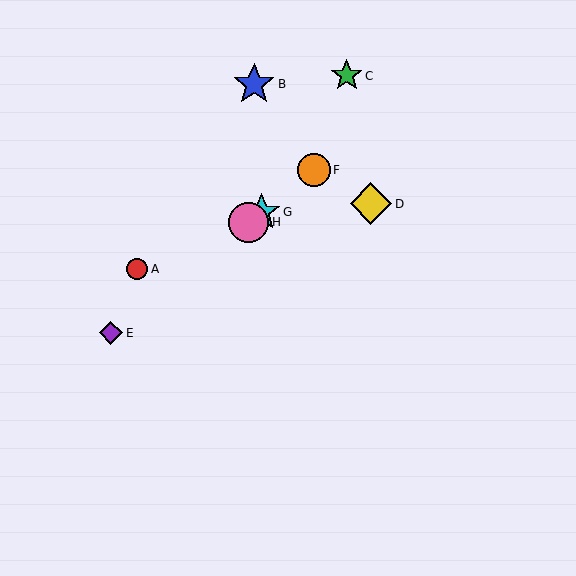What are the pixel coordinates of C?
Object C is at (347, 76).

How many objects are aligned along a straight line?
4 objects (E, F, G, H) are aligned along a straight line.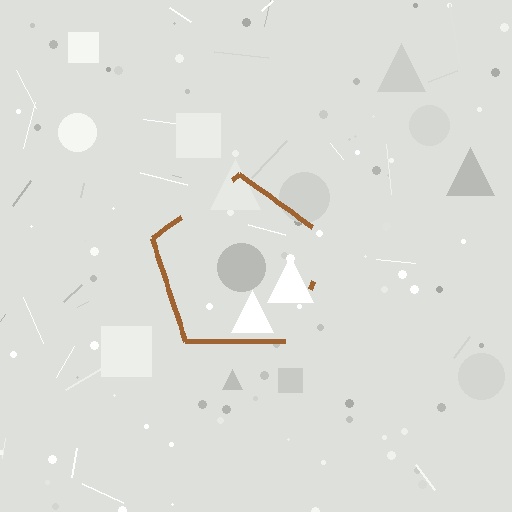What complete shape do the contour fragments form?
The contour fragments form a pentagon.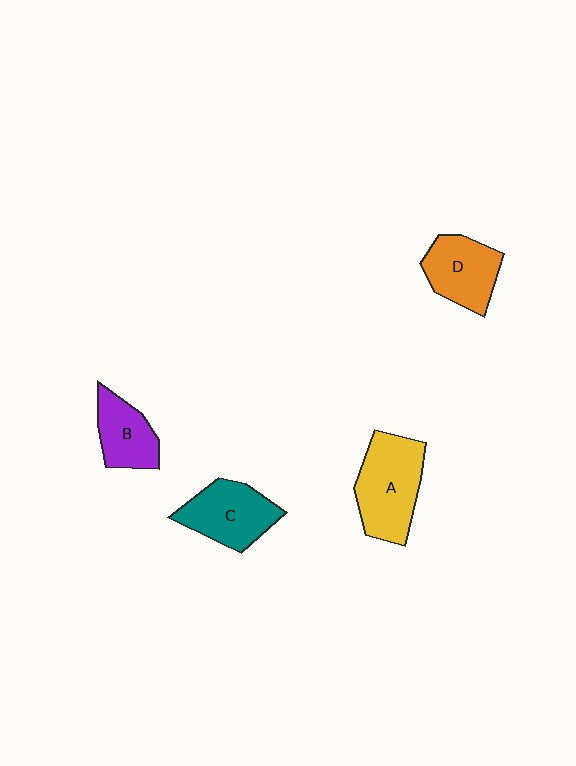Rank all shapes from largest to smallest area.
From largest to smallest: A (yellow), C (teal), D (orange), B (purple).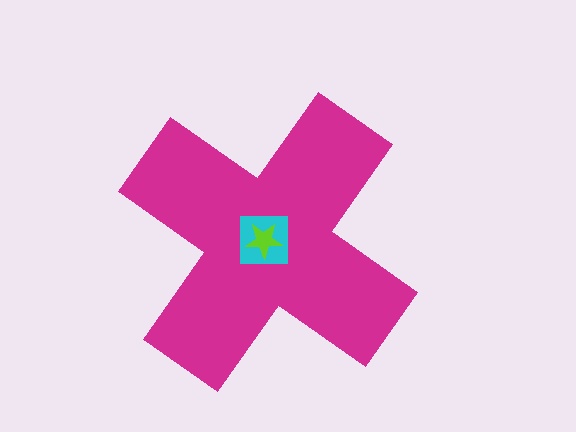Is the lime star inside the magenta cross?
Yes.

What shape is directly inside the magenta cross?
The cyan square.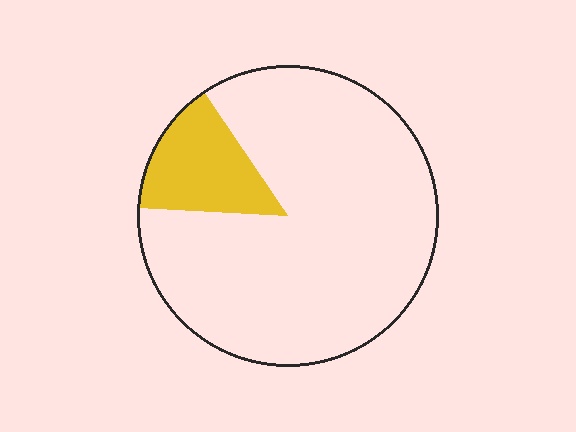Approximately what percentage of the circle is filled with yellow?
Approximately 15%.